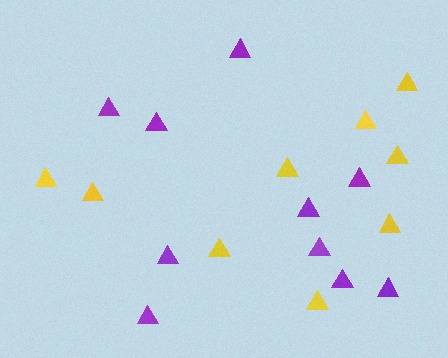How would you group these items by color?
There are 2 groups: one group of yellow triangles (9) and one group of purple triangles (10).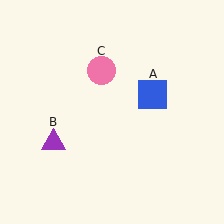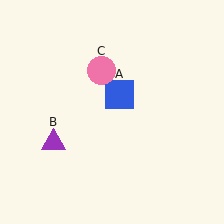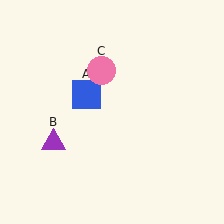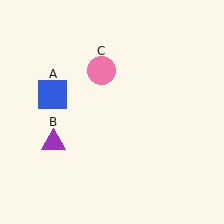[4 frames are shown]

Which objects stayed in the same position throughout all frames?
Purple triangle (object B) and pink circle (object C) remained stationary.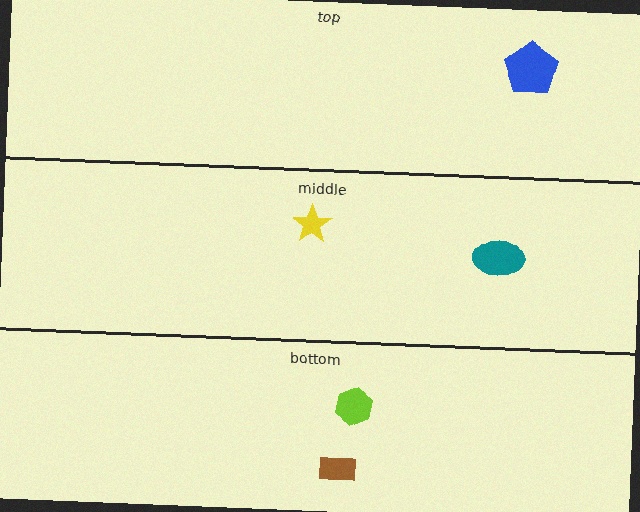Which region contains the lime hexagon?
The bottom region.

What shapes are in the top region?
The blue pentagon.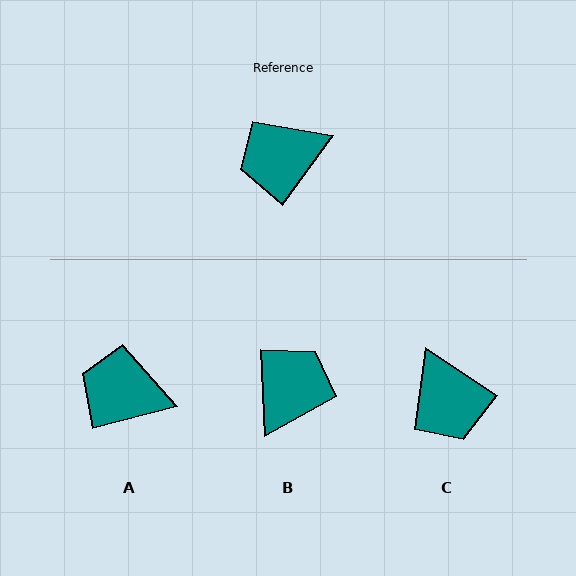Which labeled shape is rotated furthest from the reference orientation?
B, about 141 degrees away.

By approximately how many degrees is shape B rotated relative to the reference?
Approximately 141 degrees clockwise.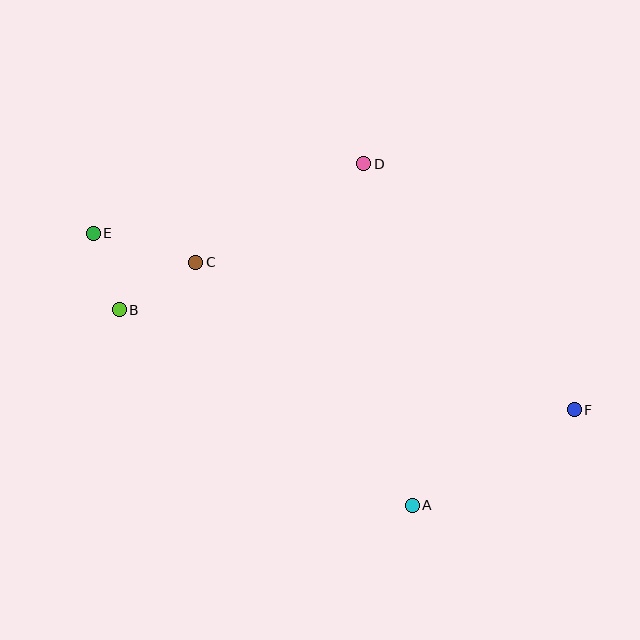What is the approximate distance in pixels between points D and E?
The distance between D and E is approximately 279 pixels.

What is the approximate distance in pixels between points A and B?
The distance between A and B is approximately 352 pixels.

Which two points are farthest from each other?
Points E and F are farthest from each other.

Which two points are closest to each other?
Points B and E are closest to each other.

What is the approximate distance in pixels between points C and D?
The distance between C and D is approximately 194 pixels.